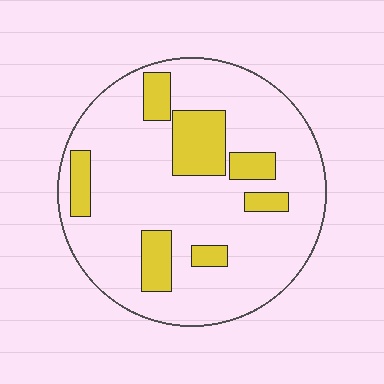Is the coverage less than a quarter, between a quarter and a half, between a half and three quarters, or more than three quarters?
Less than a quarter.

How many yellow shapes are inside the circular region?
7.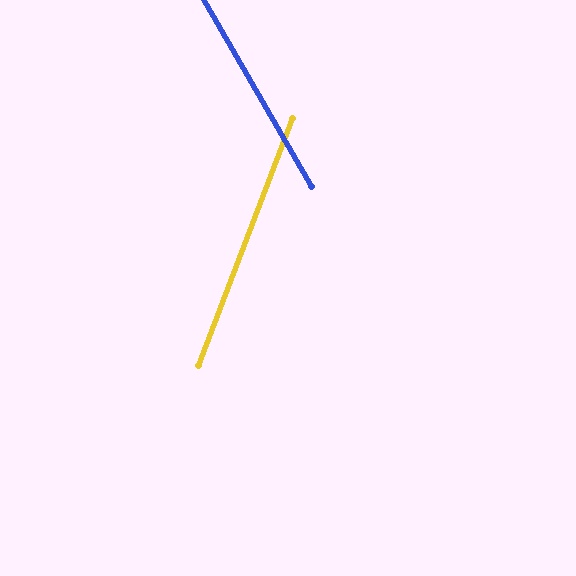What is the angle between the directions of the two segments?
Approximately 51 degrees.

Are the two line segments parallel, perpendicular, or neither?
Neither parallel nor perpendicular — they differ by about 51°.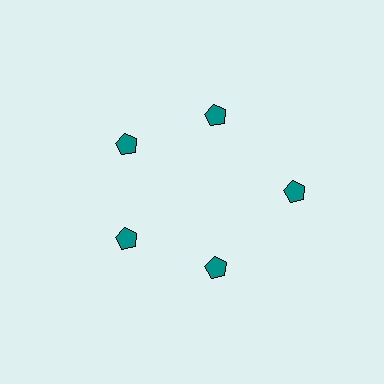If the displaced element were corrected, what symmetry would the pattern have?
It would have 5-fold rotational symmetry — the pattern would map onto itself every 72 degrees.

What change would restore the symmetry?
The symmetry would be restored by moving it inward, back onto the ring so that all 5 pentagons sit at equal angles and equal distance from the center.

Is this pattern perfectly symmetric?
No. The 5 teal pentagons are arranged in a ring, but one element near the 3 o'clock position is pushed outward from the center, breaking the 5-fold rotational symmetry.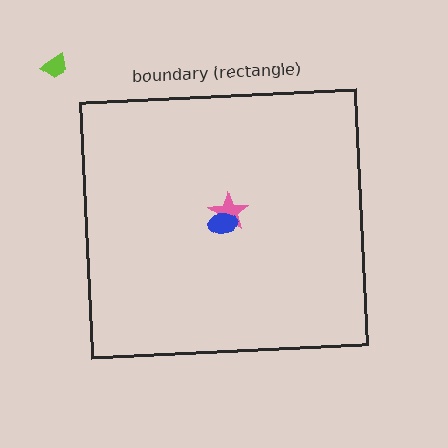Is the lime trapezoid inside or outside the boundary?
Outside.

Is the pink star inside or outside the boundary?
Inside.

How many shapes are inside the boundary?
2 inside, 1 outside.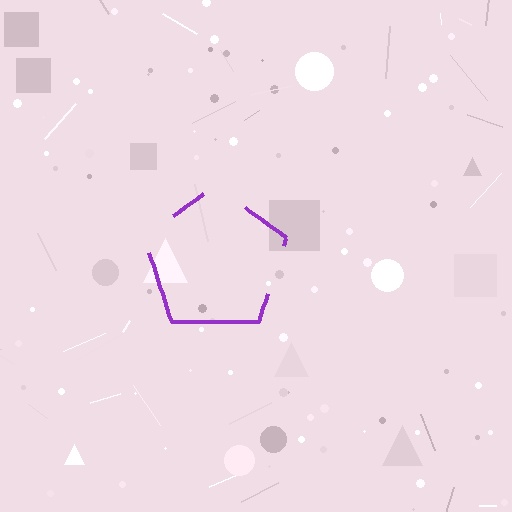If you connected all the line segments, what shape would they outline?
They would outline a pentagon.